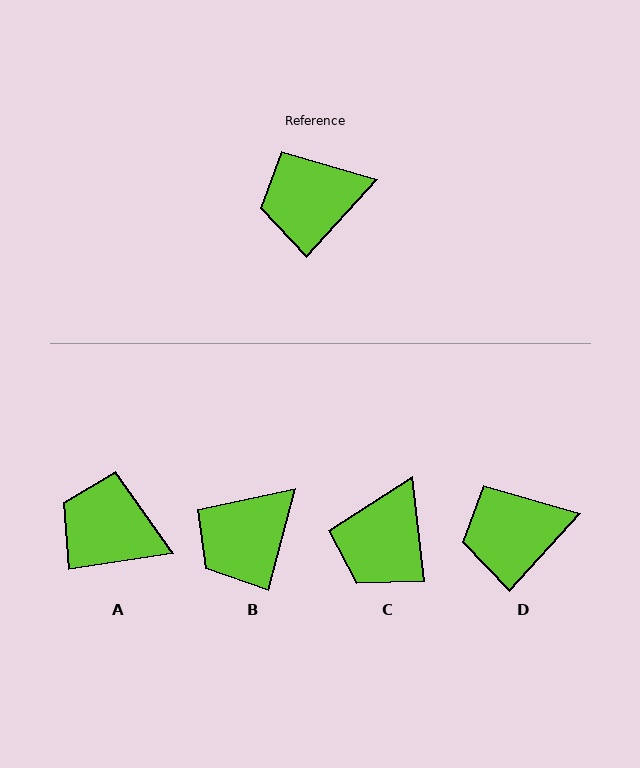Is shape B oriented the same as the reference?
No, it is off by about 28 degrees.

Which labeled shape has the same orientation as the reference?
D.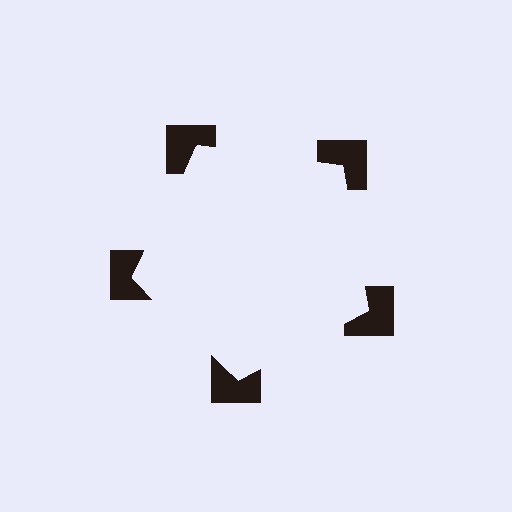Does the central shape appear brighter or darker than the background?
It typically appears slightly brighter than the background, even though no actual brightness change is drawn.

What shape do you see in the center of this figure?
An illusory pentagon — its edges are inferred from the aligned wedge cuts in the notched squares, not physically drawn.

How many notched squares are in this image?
There are 5 — one at each vertex of the illusory pentagon.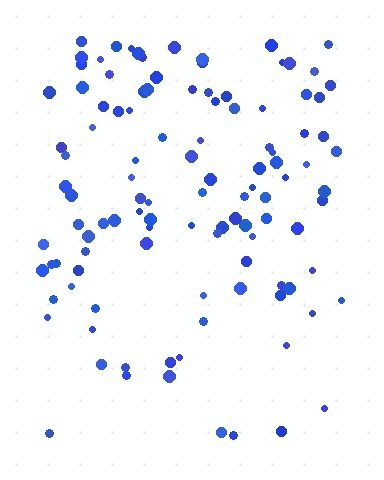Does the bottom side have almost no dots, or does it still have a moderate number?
Still a moderate number, just noticeably fewer than the top.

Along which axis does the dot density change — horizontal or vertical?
Vertical.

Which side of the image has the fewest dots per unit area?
The bottom.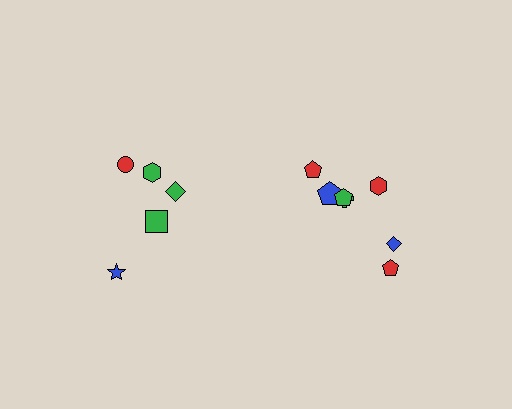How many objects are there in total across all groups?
There are 12 objects.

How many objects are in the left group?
There are 5 objects.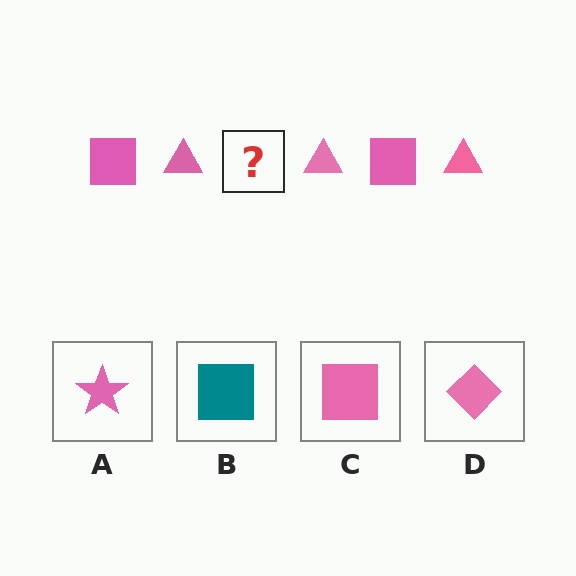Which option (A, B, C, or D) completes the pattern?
C.